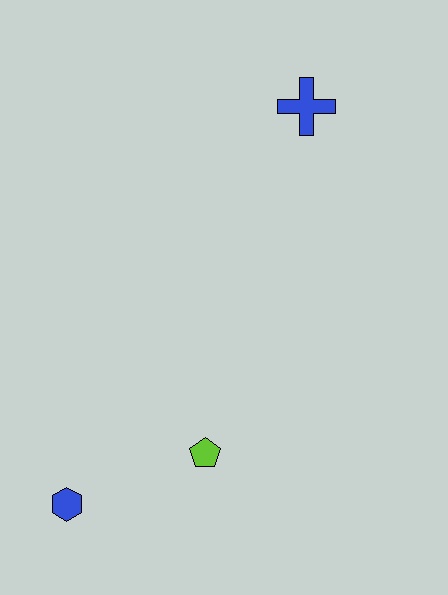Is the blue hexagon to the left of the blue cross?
Yes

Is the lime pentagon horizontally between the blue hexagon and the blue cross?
Yes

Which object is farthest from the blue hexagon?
The blue cross is farthest from the blue hexagon.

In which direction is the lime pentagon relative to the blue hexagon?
The lime pentagon is to the right of the blue hexagon.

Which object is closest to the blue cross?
The lime pentagon is closest to the blue cross.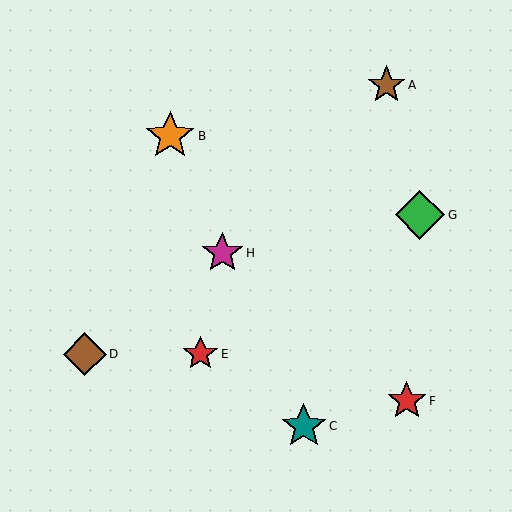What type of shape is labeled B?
Shape B is an orange star.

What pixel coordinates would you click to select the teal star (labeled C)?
Click at (304, 426) to select the teal star C.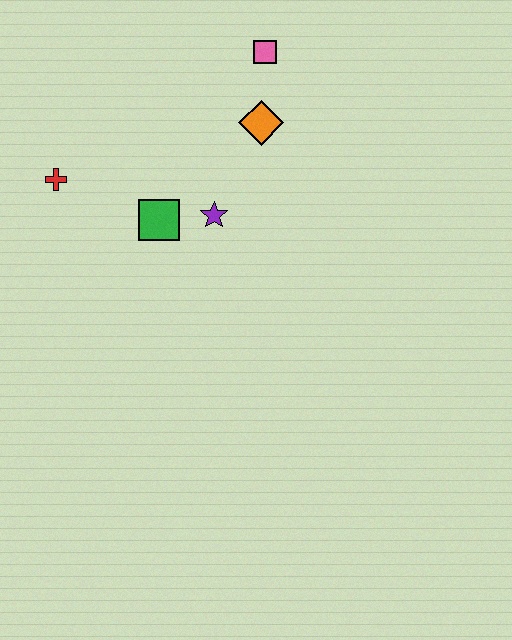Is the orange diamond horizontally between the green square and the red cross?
No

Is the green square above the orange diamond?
No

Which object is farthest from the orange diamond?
The red cross is farthest from the orange diamond.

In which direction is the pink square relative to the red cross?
The pink square is to the right of the red cross.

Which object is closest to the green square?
The purple star is closest to the green square.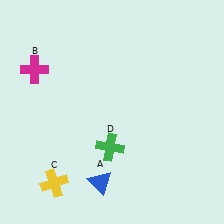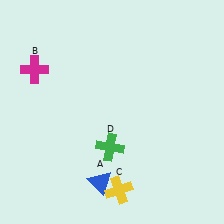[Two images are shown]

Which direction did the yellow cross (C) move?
The yellow cross (C) moved right.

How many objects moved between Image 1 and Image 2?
1 object moved between the two images.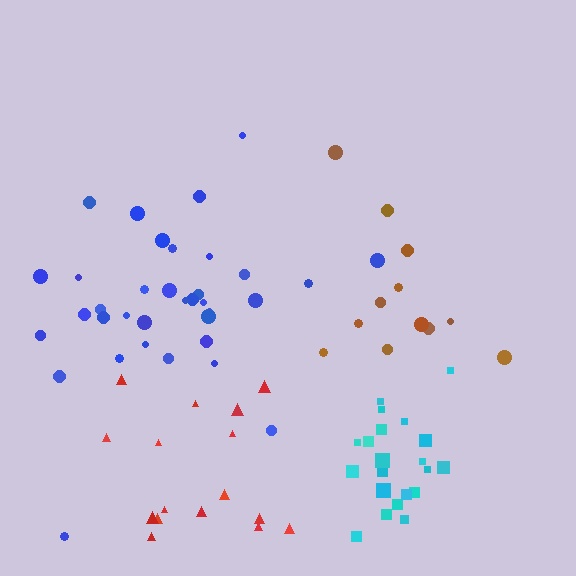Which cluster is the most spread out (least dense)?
Brown.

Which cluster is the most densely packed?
Cyan.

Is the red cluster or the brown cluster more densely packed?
Red.